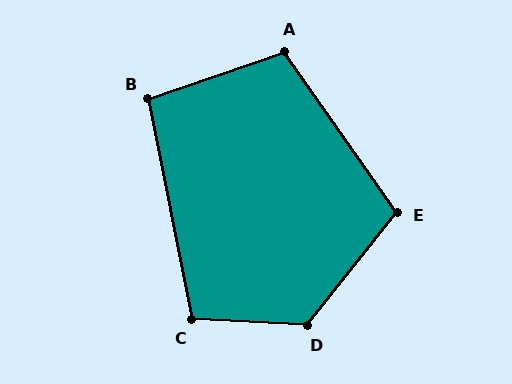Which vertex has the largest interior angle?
D, at approximately 126 degrees.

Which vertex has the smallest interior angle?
B, at approximately 98 degrees.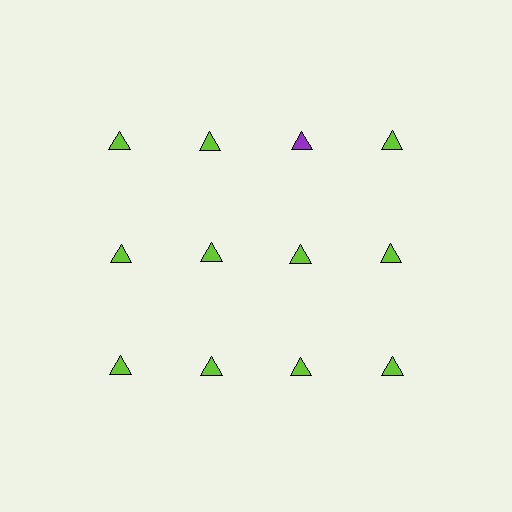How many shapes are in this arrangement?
There are 12 shapes arranged in a grid pattern.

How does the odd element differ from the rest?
It has a different color: purple instead of lime.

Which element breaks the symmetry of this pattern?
The purple triangle in the top row, center column breaks the symmetry. All other shapes are lime triangles.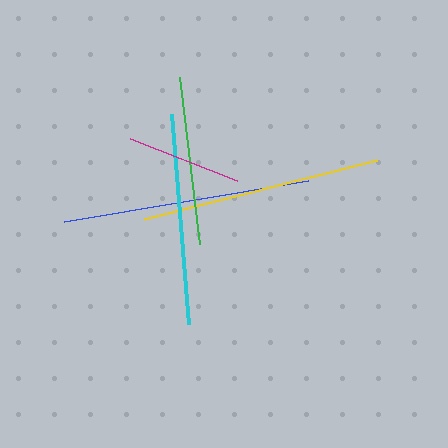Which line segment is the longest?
The blue line is the longest at approximately 248 pixels.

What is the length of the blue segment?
The blue segment is approximately 248 pixels long.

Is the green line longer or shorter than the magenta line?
The green line is longer than the magenta line.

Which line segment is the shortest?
The magenta line is the shortest at approximately 115 pixels.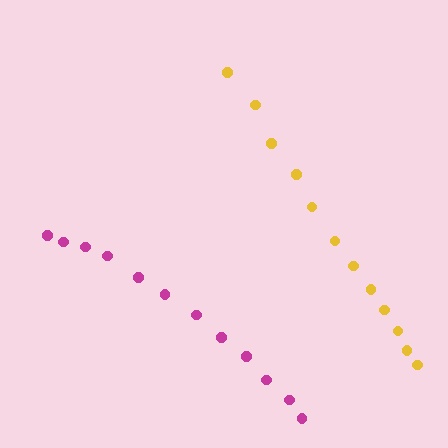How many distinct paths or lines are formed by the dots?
There are 2 distinct paths.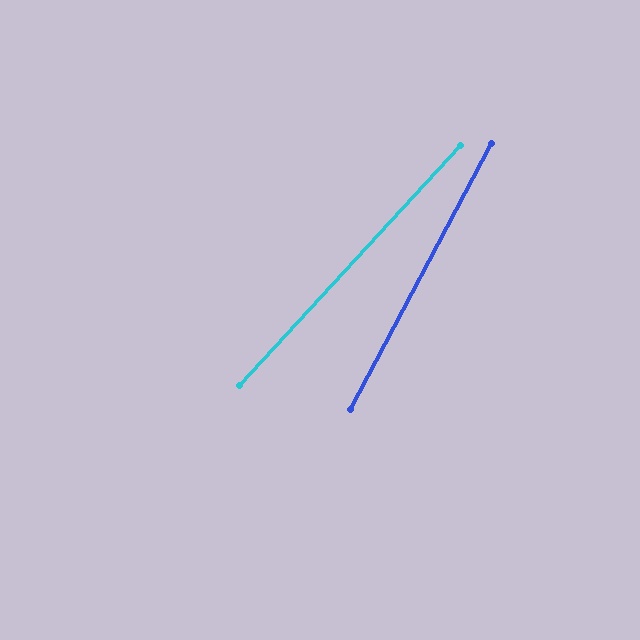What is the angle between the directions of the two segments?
Approximately 14 degrees.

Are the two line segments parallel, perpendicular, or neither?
Neither parallel nor perpendicular — they differ by about 14°.